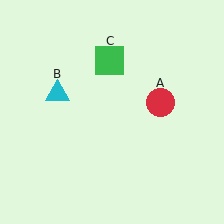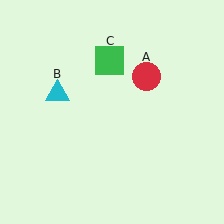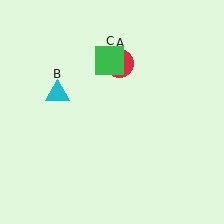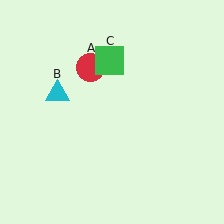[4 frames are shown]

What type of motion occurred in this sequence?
The red circle (object A) rotated counterclockwise around the center of the scene.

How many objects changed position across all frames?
1 object changed position: red circle (object A).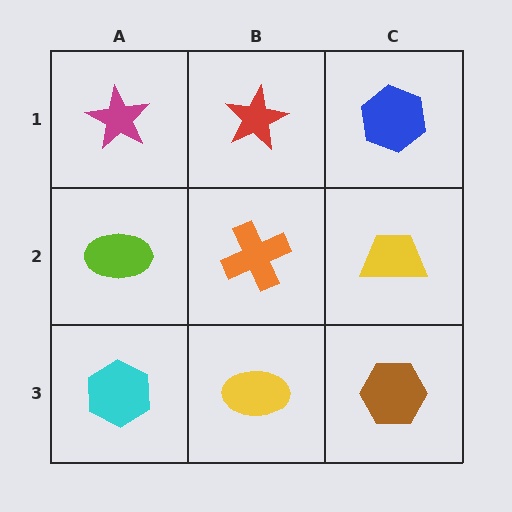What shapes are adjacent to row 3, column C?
A yellow trapezoid (row 2, column C), a yellow ellipse (row 3, column B).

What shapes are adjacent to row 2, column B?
A red star (row 1, column B), a yellow ellipse (row 3, column B), a lime ellipse (row 2, column A), a yellow trapezoid (row 2, column C).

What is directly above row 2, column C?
A blue hexagon.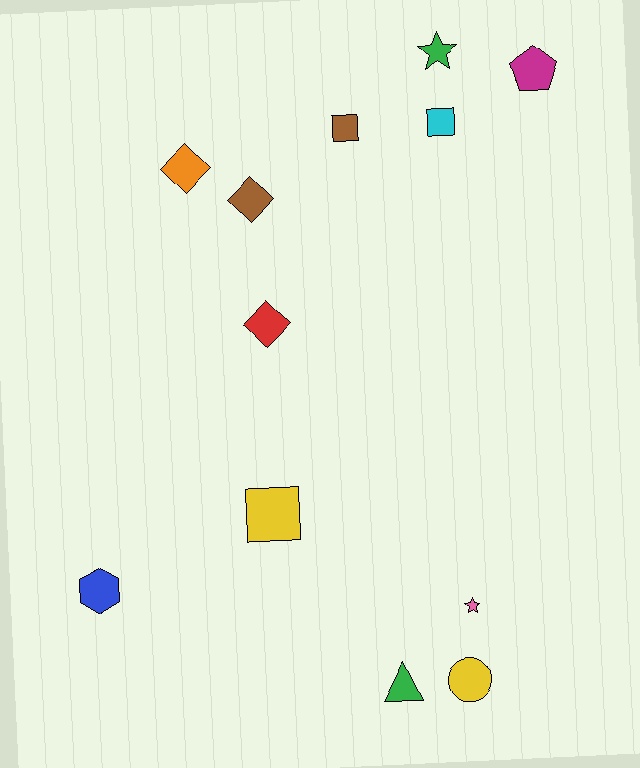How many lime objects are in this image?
There are no lime objects.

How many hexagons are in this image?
There is 1 hexagon.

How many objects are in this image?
There are 12 objects.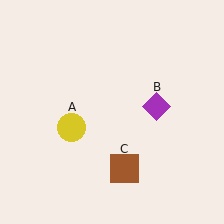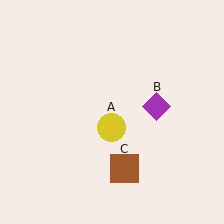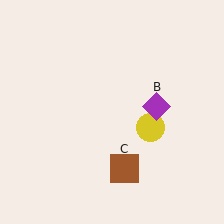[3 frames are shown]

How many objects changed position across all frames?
1 object changed position: yellow circle (object A).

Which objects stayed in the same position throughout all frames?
Purple diamond (object B) and brown square (object C) remained stationary.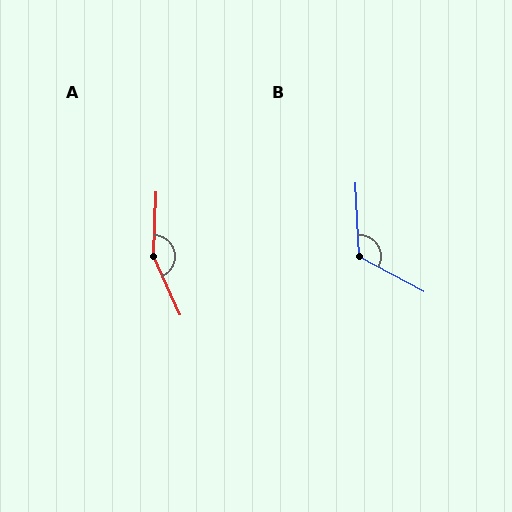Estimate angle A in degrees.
Approximately 154 degrees.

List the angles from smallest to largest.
B (121°), A (154°).